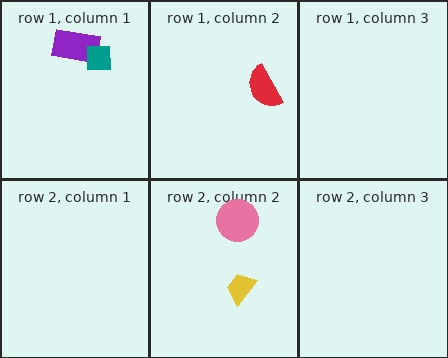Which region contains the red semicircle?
The row 1, column 2 region.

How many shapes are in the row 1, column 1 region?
2.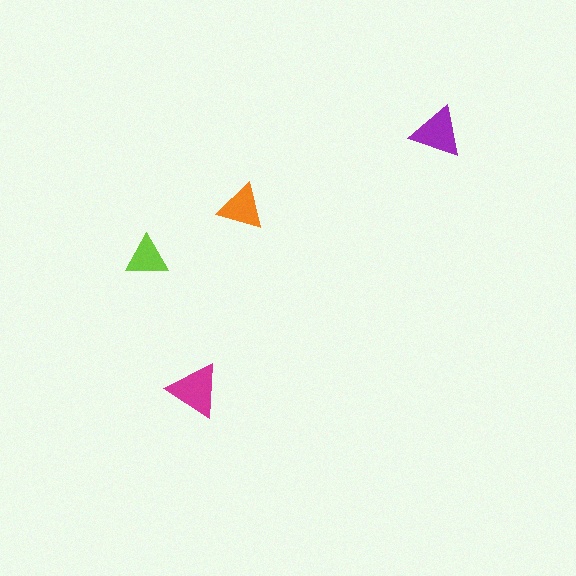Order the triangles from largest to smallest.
the magenta one, the purple one, the orange one, the lime one.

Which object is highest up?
The purple triangle is topmost.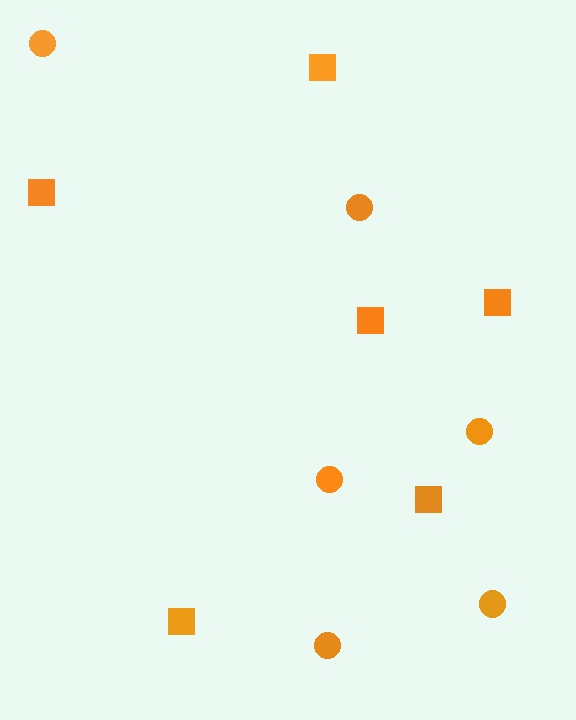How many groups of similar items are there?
There are 2 groups: one group of circles (6) and one group of squares (6).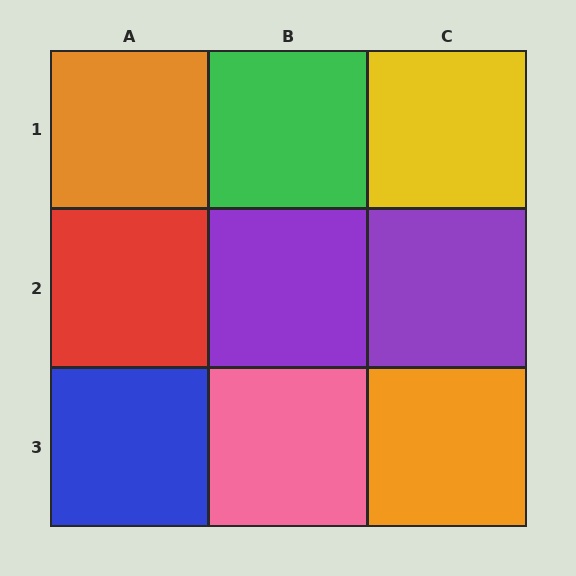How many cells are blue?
1 cell is blue.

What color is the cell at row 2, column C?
Purple.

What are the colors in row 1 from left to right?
Orange, green, yellow.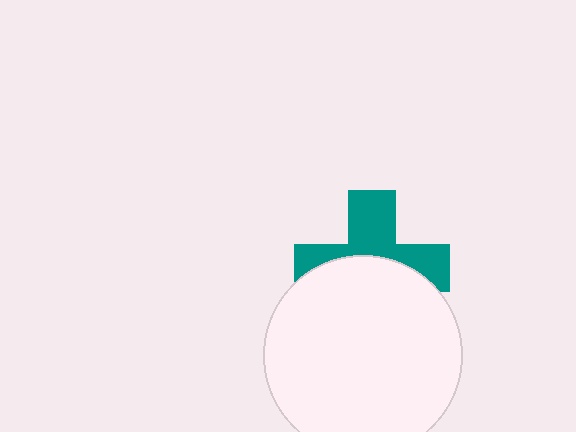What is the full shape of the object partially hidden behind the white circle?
The partially hidden object is a teal cross.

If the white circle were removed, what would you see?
You would see the complete teal cross.